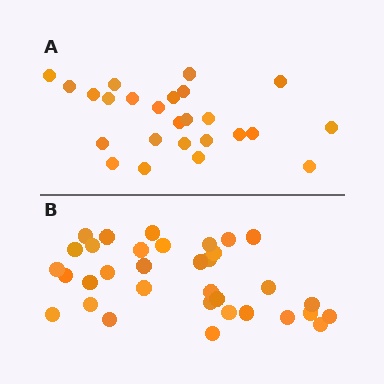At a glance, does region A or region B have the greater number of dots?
Region B (the bottom region) has more dots.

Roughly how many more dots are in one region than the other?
Region B has roughly 8 or so more dots than region A.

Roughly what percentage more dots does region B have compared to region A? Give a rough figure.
About 35% more.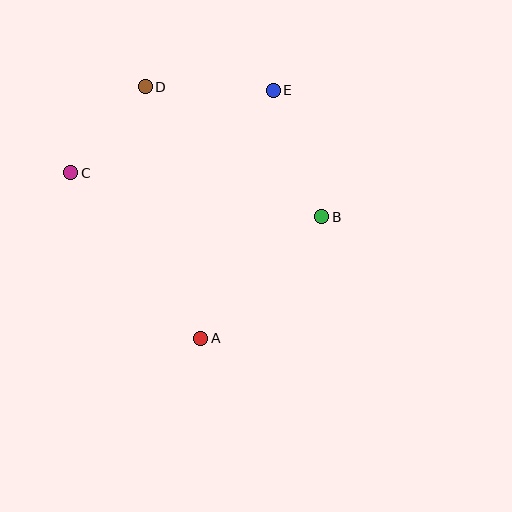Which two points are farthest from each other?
Points A and E are farthest from each other.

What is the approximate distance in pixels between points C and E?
The distance between C and E is approximately 219 pixels.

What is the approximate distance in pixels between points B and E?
The distance between B and E is approximately 136 pixels.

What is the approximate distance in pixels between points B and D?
The distance between B and D is approximately 219 pixels.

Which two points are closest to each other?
Points C and D are closest to each other.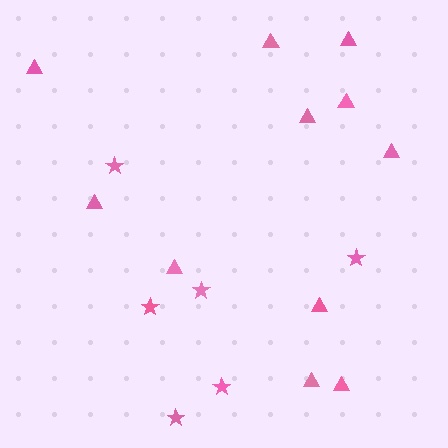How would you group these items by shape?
There are 2 groups: one group of triangles (11) and one group of stars (6).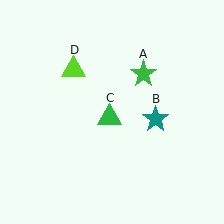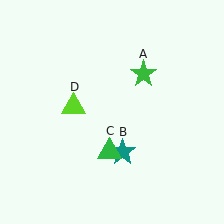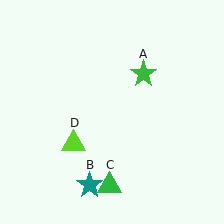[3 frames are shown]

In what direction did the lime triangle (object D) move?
The lime triangle (object D) moved down.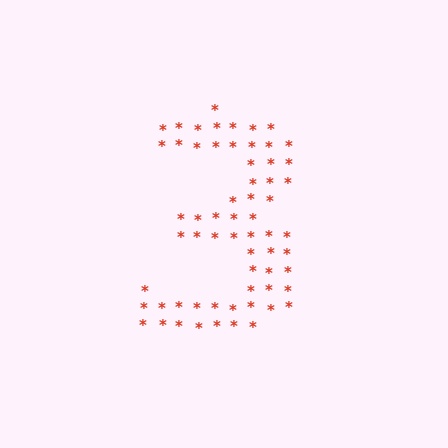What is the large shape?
The large shape is the digit 3.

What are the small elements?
The small elements are asterisks.